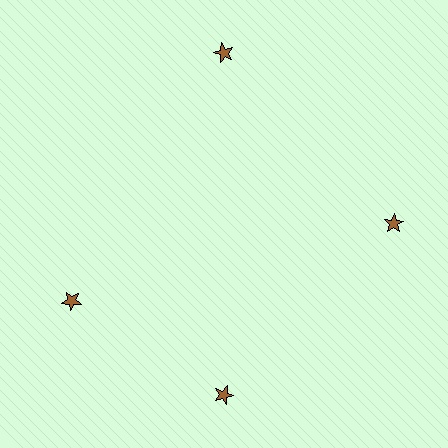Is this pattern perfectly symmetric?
No. The 4 brown stars are arranged in a ring, but one element near the 9 o'clock position is rotated out of alignment along the ring, breaking the 4-fold rotational symmetry.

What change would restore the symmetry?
The symmetry would be restored by rotating it back into even spacing with its neighbors so that all 4 stars sit at equal angles and equal distance from the center.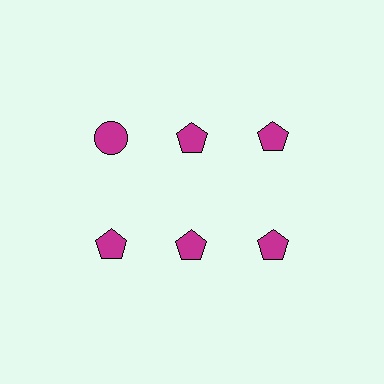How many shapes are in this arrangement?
There are 6 shapes arranged in a grid pattern.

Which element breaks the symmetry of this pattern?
The magenta circle in the top row, leftmost column breaks the symmetry. All other shapes are magenta pentagons.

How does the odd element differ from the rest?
It has a different shape: circle instead of pentagon.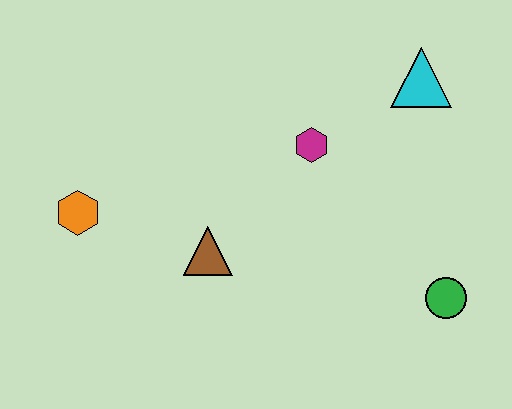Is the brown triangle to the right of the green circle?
No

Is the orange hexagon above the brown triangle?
Yes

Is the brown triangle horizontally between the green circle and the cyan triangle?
No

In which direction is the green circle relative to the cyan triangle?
The green circle is below the cyan triangle.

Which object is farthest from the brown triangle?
The cyan triangle is farthest from the brown triangle.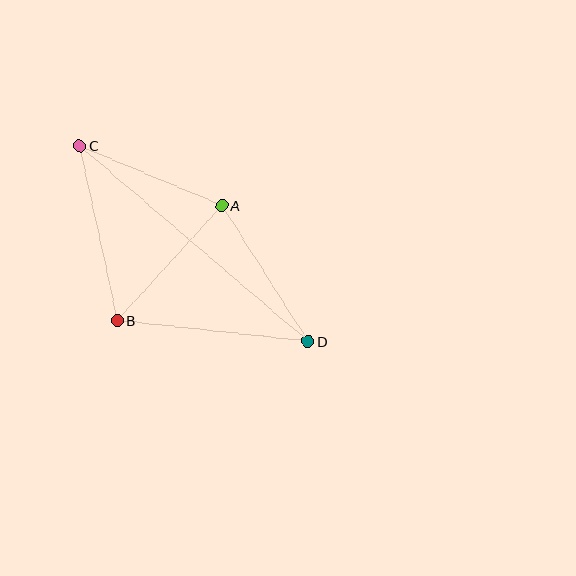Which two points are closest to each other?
Points A and C are closest to each other.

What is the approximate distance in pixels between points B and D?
The distance between B and D is approximately 192 pixels.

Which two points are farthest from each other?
Points C and D are farthest from each other.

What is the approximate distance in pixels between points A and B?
The distance between A and B is approximately 155 pixels.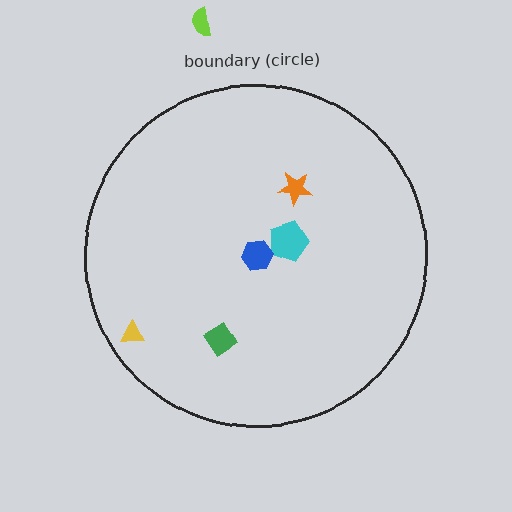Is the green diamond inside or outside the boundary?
Inside.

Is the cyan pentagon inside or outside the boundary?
Inside.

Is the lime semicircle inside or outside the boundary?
Outside.